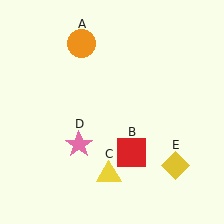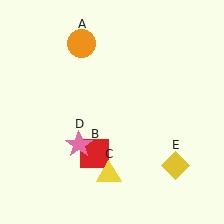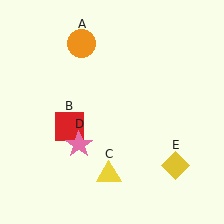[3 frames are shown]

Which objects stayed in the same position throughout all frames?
Orange circle (object A) and yellow triangle (object C) and pink star (object D) and yellow diamond (object E) remained stationary.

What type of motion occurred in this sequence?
The red square (object B) rotated clockwise around the center of the scene.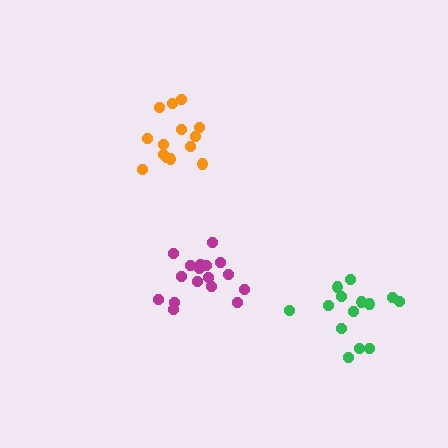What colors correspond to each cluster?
The clusters are colored: magenta, green, orange.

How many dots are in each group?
Group 1: 17 dots, Group 2: 14 dots, Group 3: 14 dots (45 total).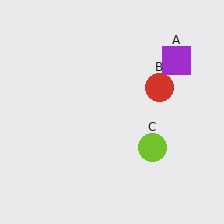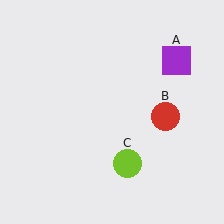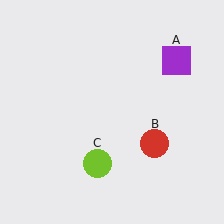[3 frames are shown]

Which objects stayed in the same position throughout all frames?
Purple square (object A) remained stationary.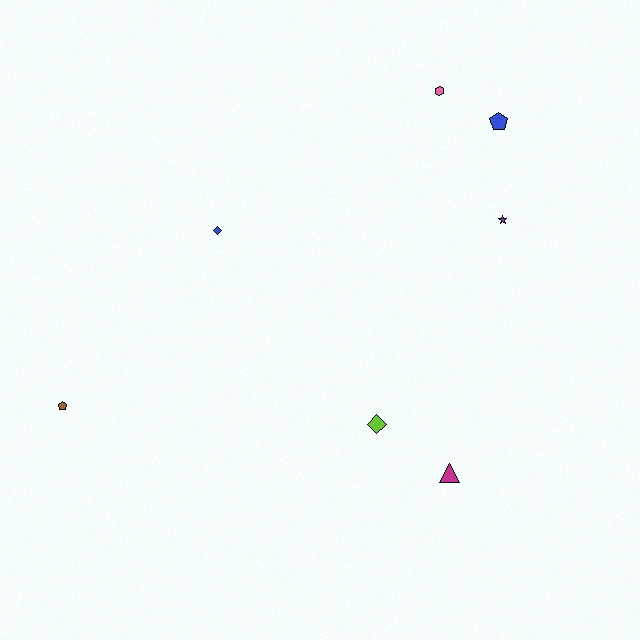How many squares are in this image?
There are no squares.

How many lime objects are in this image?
There is 1 lime object.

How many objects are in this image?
There are 7 objects.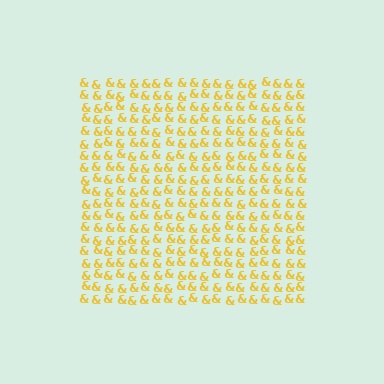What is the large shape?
The large shape is a square.